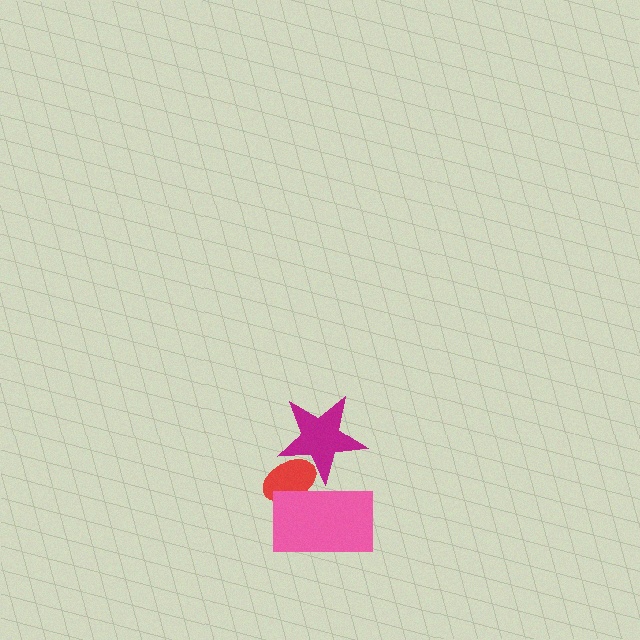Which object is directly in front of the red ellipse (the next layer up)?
The pink rectangle is directly in front of the red ellipse.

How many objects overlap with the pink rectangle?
2 objects overlap with the pink rectangle.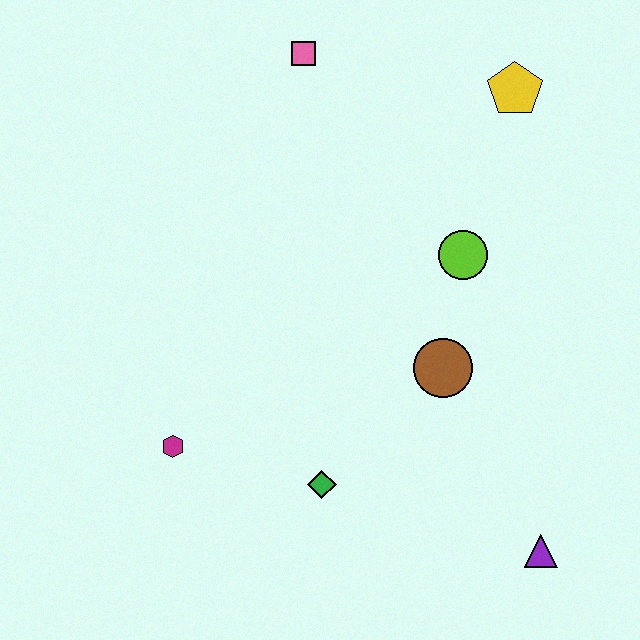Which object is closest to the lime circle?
The brown circle is closest to the lime circle.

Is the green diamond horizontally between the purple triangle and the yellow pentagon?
No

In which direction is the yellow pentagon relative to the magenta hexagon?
The yellow pentagon is above the magenta hexagon.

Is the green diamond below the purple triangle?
No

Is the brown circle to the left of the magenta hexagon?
No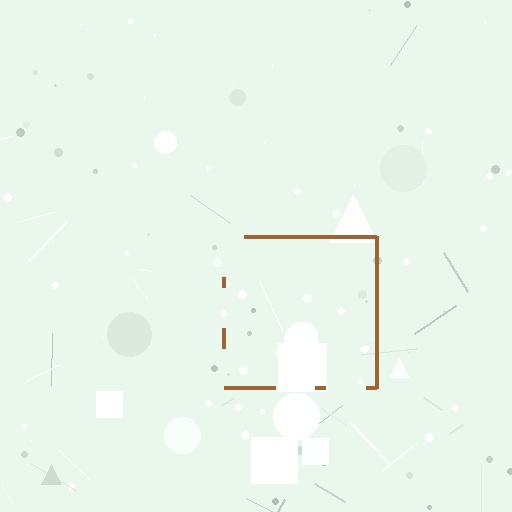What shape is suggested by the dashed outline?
The dashed outline suggests a square.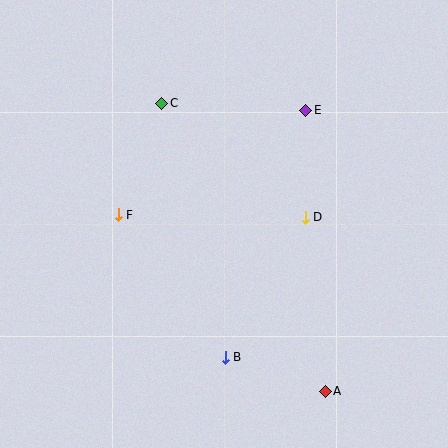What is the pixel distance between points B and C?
The distance between B and C is 261 pixels.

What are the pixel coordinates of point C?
Point C is at (162, 103).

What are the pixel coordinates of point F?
Point F is at (118, 215).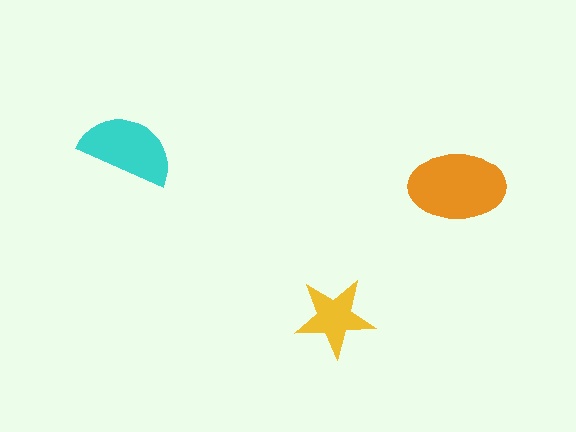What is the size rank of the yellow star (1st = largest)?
3rd.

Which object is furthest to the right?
The orange ellipse is rightmost.